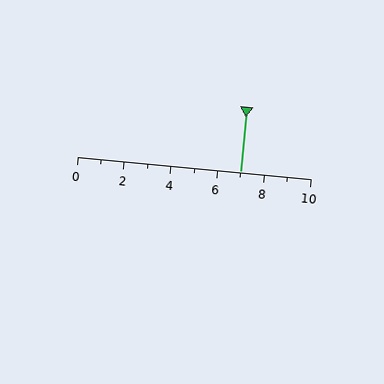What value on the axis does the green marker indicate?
The marker indicates approximately 7.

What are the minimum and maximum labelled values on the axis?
The axis runs from 0 to 10.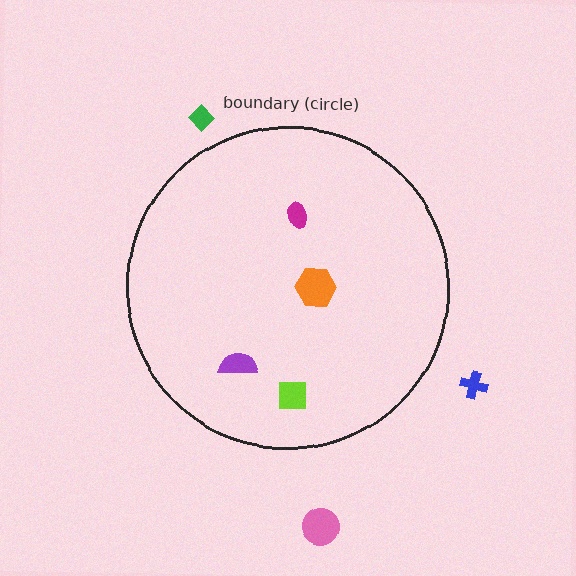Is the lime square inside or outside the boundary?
Inside.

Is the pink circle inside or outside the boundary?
Outside.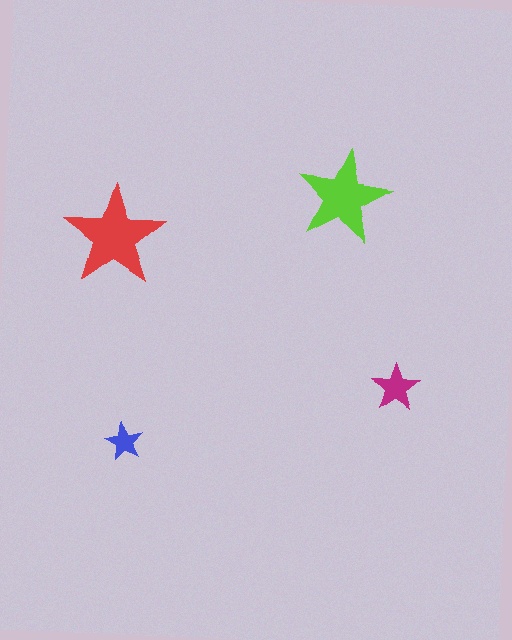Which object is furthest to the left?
The red star is leftmost.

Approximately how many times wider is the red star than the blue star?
About 2.5 times wider.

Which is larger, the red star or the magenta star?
The red one.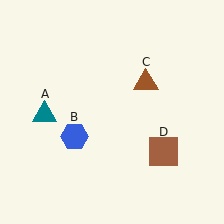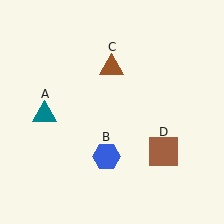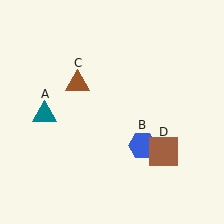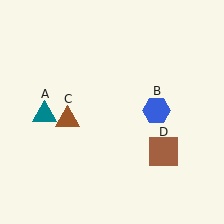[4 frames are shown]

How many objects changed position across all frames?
2 objects changed position: blue hexagon (object B), brown triangle (object C).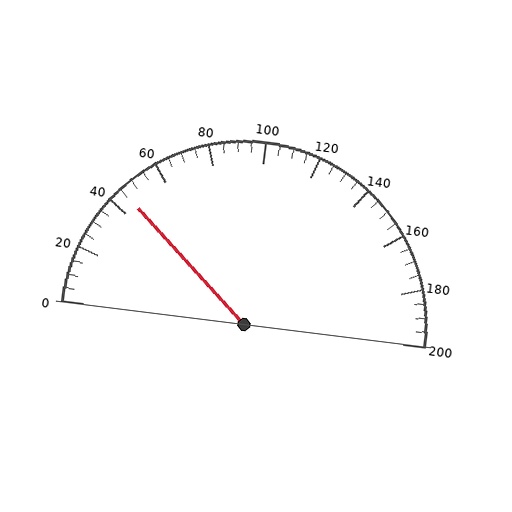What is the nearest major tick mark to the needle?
The nearest major tick mark is 40.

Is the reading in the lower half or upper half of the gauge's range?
The reading is in the lower half of the range (0 to 200).